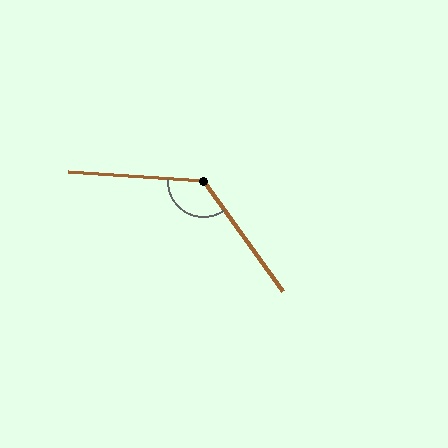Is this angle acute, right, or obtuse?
It is obtuse.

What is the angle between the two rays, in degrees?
Approximately 130 degrees.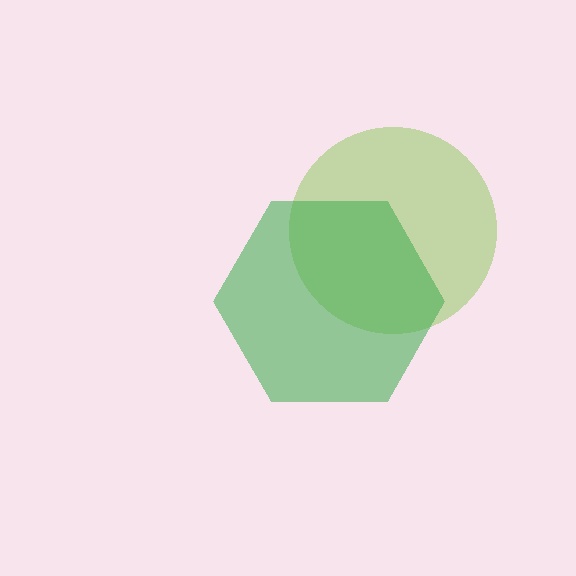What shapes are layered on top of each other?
The layered shapes are: a lime circle, a green hexagon.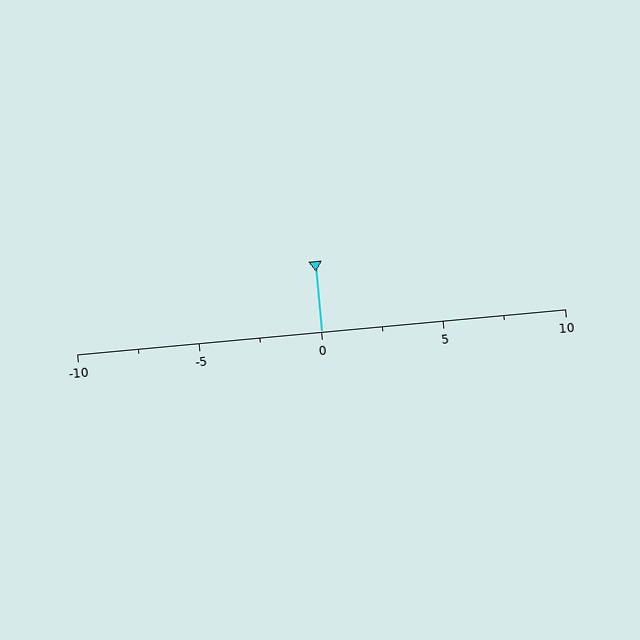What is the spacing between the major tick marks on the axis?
The major ticks are spaced 5 apart.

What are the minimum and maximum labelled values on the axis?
The axis runs from -10 to 10.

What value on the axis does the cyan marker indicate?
The marker indicates approximately 0.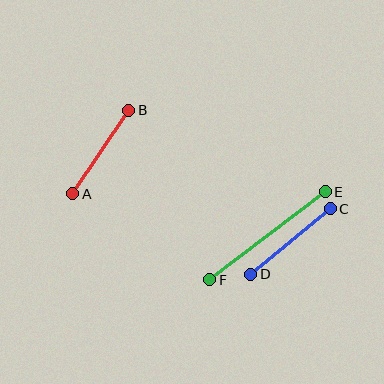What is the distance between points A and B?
The distance is approximately 101 pixels.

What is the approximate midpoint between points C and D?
The midpoint is at approximately (291, 241) pixels.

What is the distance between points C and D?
The distance is approximately 103 pixels.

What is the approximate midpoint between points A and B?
The midpoint is at approximately (101, 152) pixels.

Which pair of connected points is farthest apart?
Points E and F are farthest apart.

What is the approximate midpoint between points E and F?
The midpoint is at approximately (267, 236) pixels.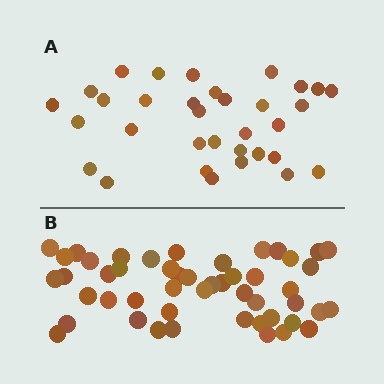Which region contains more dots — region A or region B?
Region B (the bottom region) has more dots.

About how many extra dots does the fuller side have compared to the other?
Region B has approximately 15 more dots than region A.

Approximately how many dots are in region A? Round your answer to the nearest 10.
About 30 dots. (The exact count is 33, which rounds to 30.)